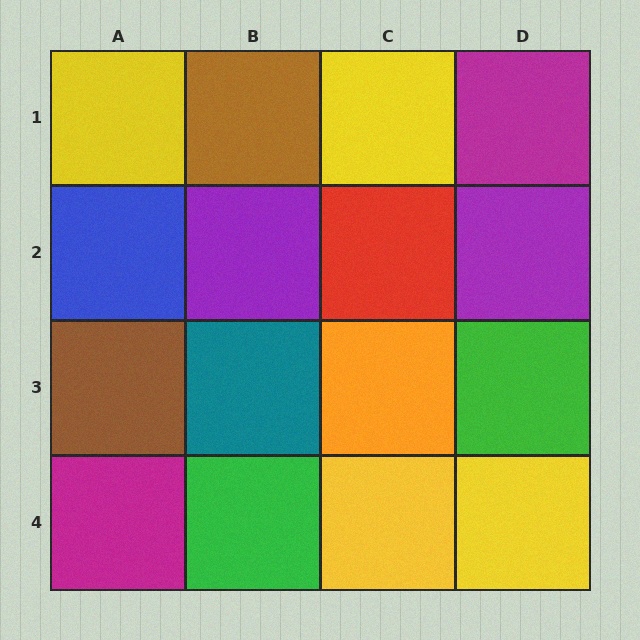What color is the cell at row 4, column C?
Yellow.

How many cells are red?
1 cell is red.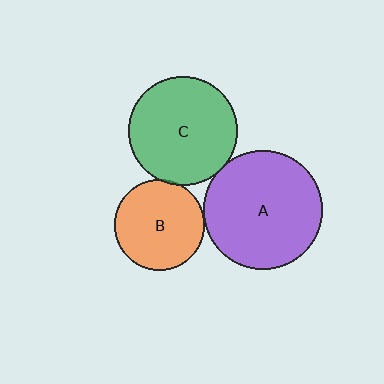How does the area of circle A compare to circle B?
Approximately 1.7 times.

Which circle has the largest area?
Circle A (purple).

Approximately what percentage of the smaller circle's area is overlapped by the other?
Approximately 5%.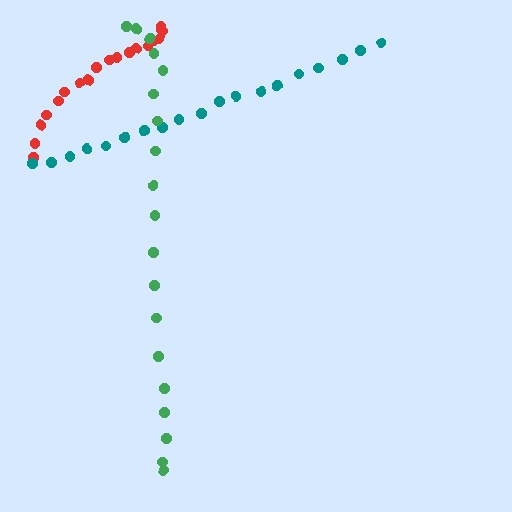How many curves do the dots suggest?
There are 3 distinct paths.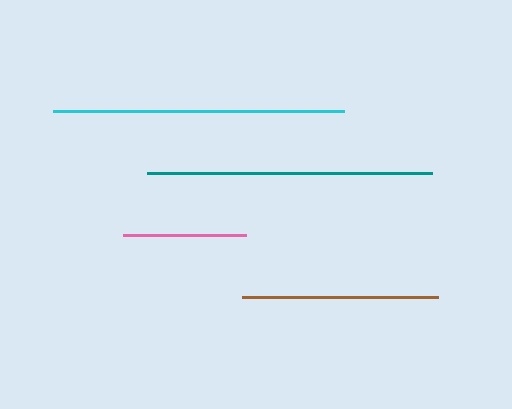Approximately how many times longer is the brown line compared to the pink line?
The brown line is approximately 1.6 times the length of the pink line.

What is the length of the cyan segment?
The cyan segment is approximately 291 pixels long.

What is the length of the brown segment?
The brown segment is approximately 196 pixels long.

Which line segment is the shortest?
The pink line is the shortest at approximately 123 pixels.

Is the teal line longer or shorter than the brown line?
The teal line is longer than the brown line.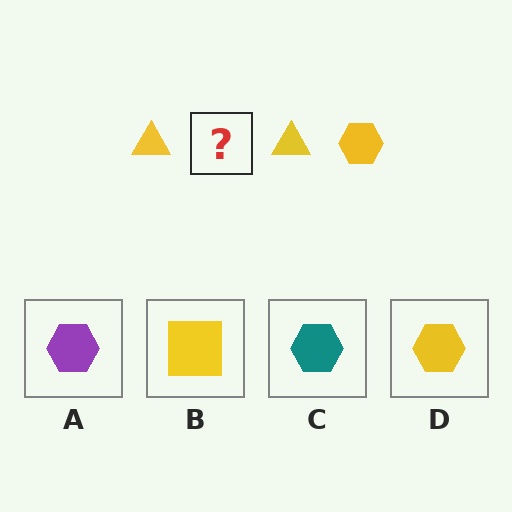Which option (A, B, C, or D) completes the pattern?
D.